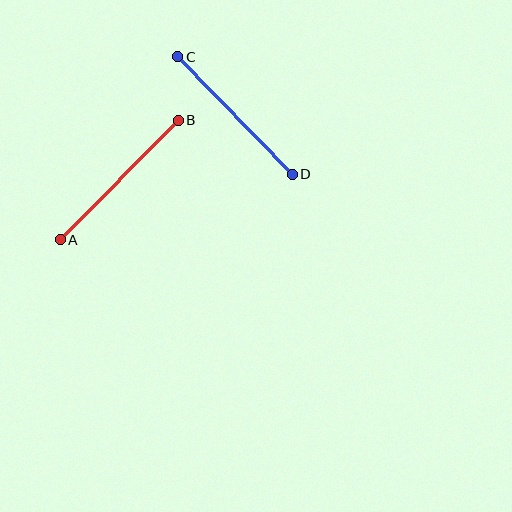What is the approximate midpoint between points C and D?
The midpoint is at approximately (235, 115) pixels.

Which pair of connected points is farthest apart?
Points A and B are farthest apart.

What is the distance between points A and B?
The distance is approximately 168 pixels.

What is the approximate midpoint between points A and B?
The midpoint is at approximately (119, 180) pixels.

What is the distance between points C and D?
The distance is approximately 164 pixels.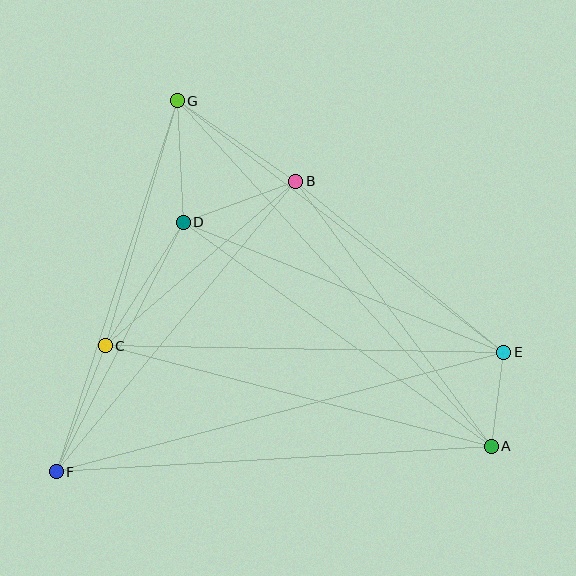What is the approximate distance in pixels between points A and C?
The distance between A and C is approximately 399 pixels.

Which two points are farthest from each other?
Points A and G are farthest from each other.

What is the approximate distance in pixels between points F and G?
The distance between F and G is approximately 391 pixels.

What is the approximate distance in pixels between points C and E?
The distance between C and E is approximately 399 pixels.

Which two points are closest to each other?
Points A and E are closest to each other.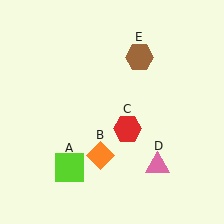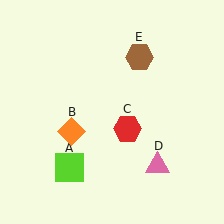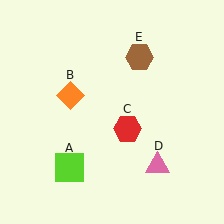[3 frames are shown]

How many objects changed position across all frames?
1 object changed position: orange diamond (object B).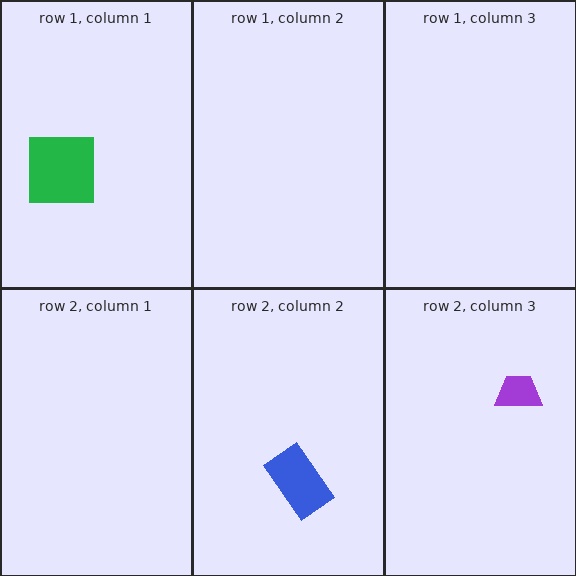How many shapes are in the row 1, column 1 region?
1.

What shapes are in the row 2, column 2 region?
The blue rectangle.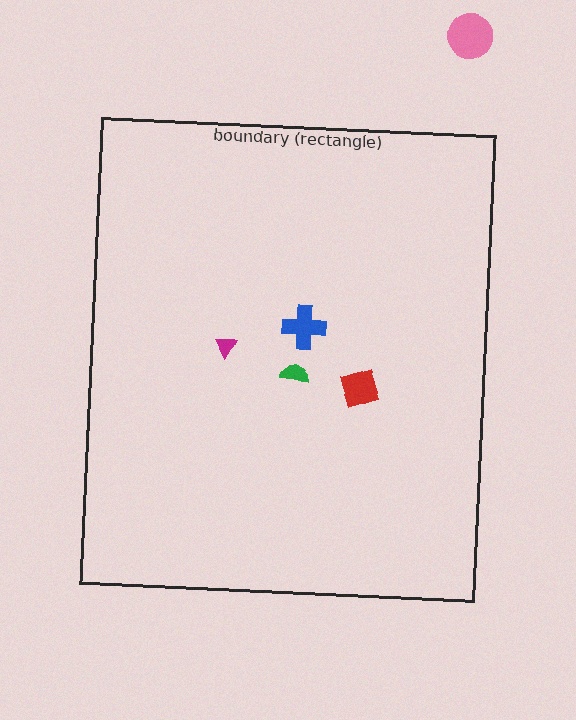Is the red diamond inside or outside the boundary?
Inside.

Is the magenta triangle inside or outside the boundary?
Inside.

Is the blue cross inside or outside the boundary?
Inside.